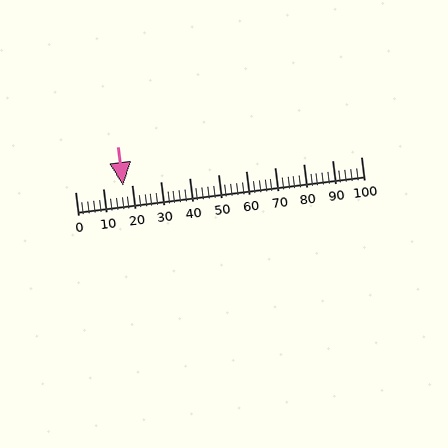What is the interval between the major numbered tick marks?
The major tick marks are spaced 10 units apart.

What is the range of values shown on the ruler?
The ruler shows values from 0 to 100.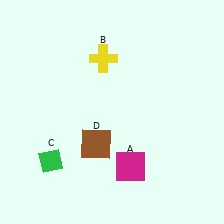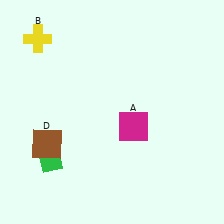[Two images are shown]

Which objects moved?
The objects that moved are: the magenta square (A), the yellow cross (B), the brown square (D).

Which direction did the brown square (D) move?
The brown square (D) moved left.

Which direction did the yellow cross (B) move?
The yellow cross (B) moved left.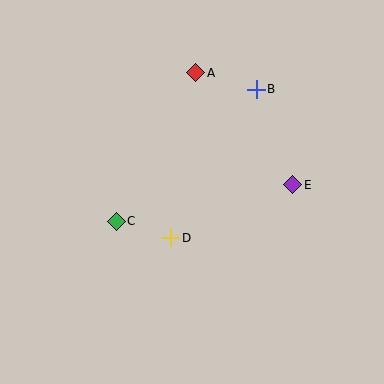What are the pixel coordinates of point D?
Point D is at (171, 238).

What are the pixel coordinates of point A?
Point A is at (196, 73).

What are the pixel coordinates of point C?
Point C is at (116, 221).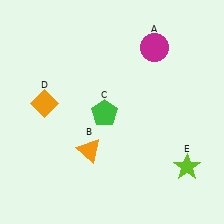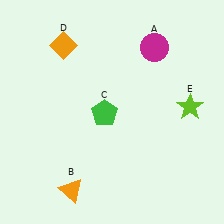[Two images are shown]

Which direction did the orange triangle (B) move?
The orange triangle (B) moved down.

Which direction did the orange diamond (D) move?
The orange diamond (D) moved up.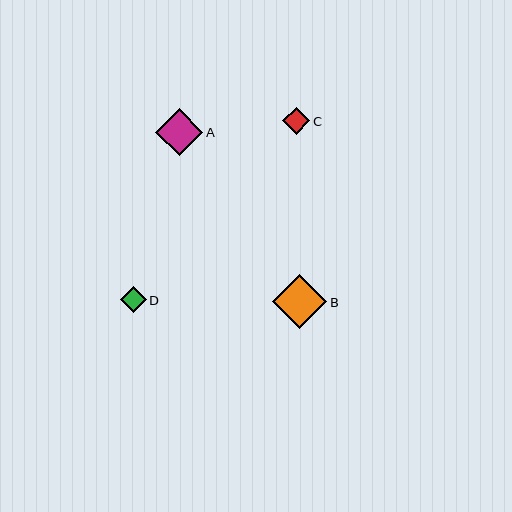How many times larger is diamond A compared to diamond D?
Diamond A is approximately 1.8 times the size of diamond D.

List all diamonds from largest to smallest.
From largest to smallest: B, A, C, D.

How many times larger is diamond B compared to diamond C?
Diamond B is approximately 2.0 times the size of diamond C.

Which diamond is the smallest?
Diamond D is the smallest with a size of approximately 26 pixels.